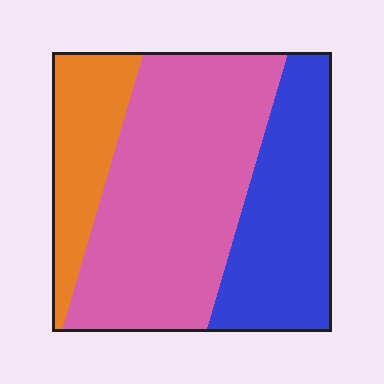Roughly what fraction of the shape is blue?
Blue takes up about one third (1/3) of the shape.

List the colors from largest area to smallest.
From largest to smallest: pink, blue, orange.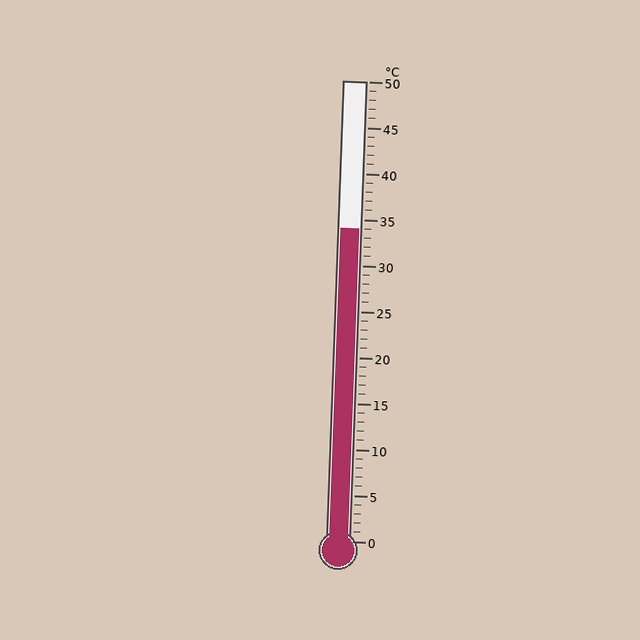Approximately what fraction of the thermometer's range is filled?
The thermometer is filled to approximately 70% of its range.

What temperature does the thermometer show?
The thermometer shows approximately 34°C.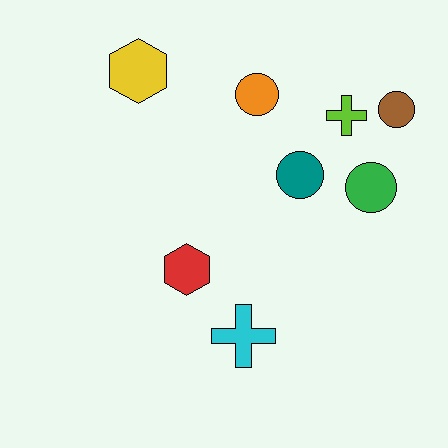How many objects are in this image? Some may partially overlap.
There are 8 objects.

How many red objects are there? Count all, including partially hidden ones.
There is 1 red object.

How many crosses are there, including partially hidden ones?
There are 2 crosses.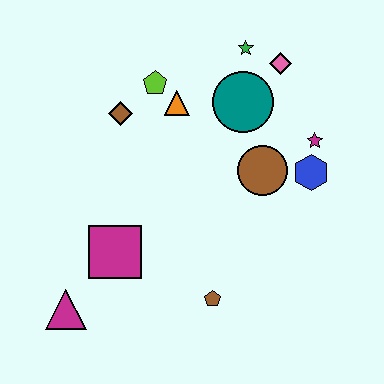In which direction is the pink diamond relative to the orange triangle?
The pink diamond is to the right of the orange triangle.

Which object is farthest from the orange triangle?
The magenta triangle is farthest from the orange triangle.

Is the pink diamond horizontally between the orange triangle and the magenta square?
No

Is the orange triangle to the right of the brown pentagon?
No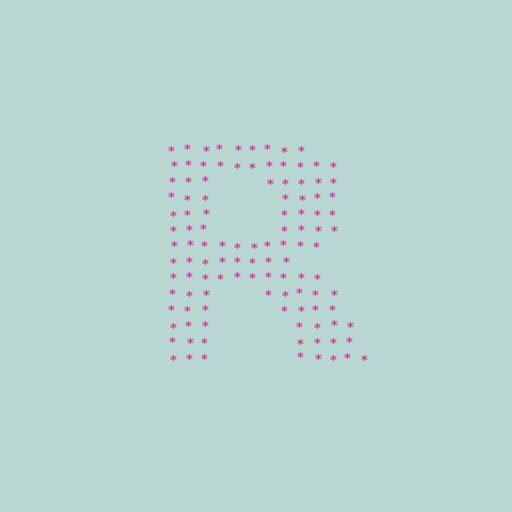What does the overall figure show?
The overall figure shows the letter R.